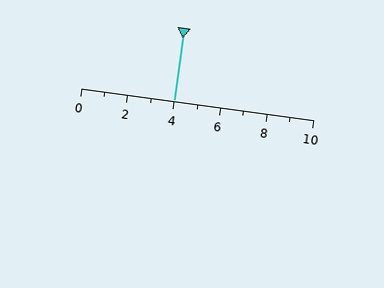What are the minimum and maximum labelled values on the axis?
The axis runs from 0 to 10.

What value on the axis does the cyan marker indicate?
The marker indicates approximately 4.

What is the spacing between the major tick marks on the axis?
The major ticks are spaced 2 apart.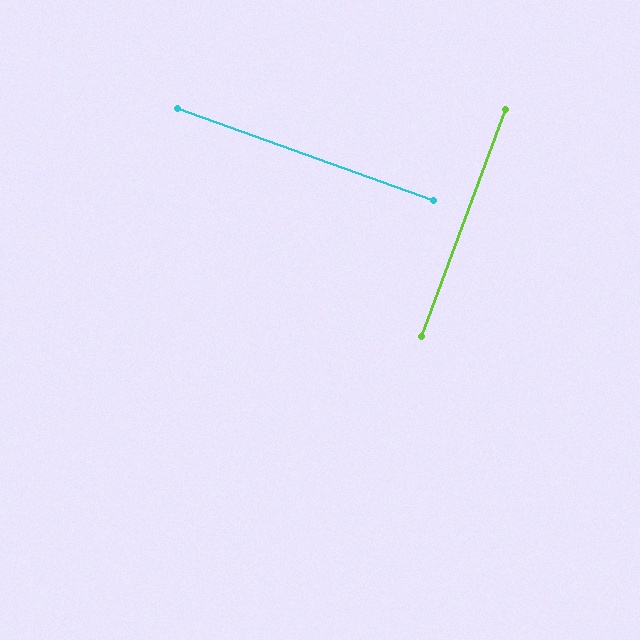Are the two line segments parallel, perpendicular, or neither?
Perpendicular — they meet at approximately 89°.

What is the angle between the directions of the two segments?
Approximately 89 degrees.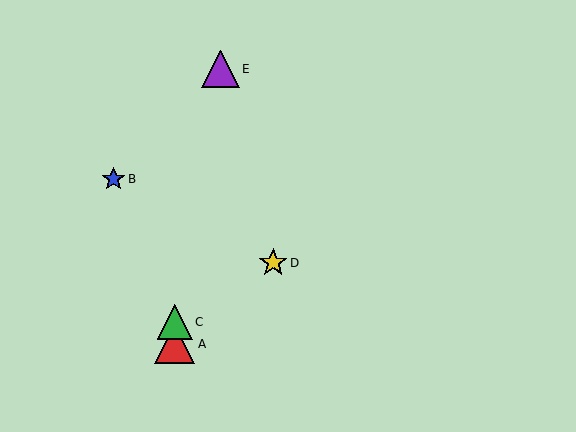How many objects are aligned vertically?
2 objects (A, C) are aligned vertically.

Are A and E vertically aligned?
No, A is at x≈175 and E is at x≈221.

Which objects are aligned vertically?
Objects A, C are aligned vertically.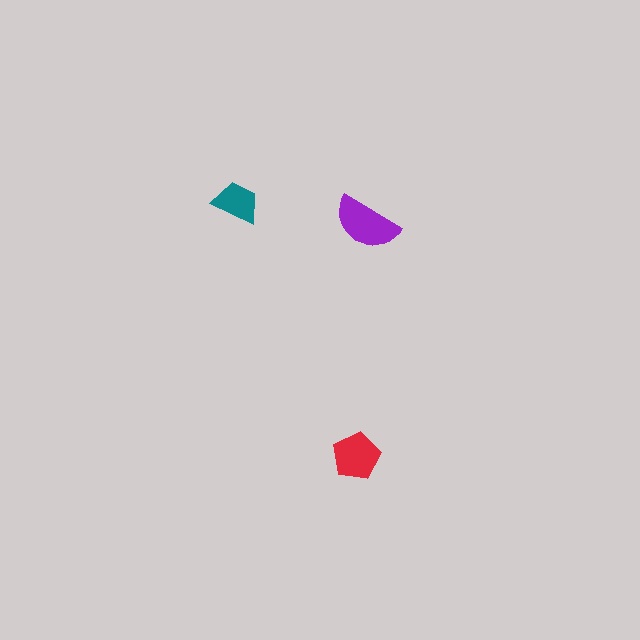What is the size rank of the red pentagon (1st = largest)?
2nd.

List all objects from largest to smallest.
The purple semicircle, the red pentagon, the teal trapezoid.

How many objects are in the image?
There are 3 objects in the image.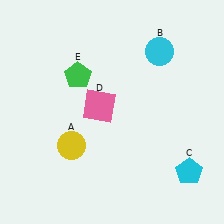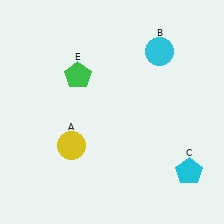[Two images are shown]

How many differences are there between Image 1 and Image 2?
There is 1 difference between the two images.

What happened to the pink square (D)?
The pink square (D) was removed in Image 2. It was in the top-left area of Image 1.